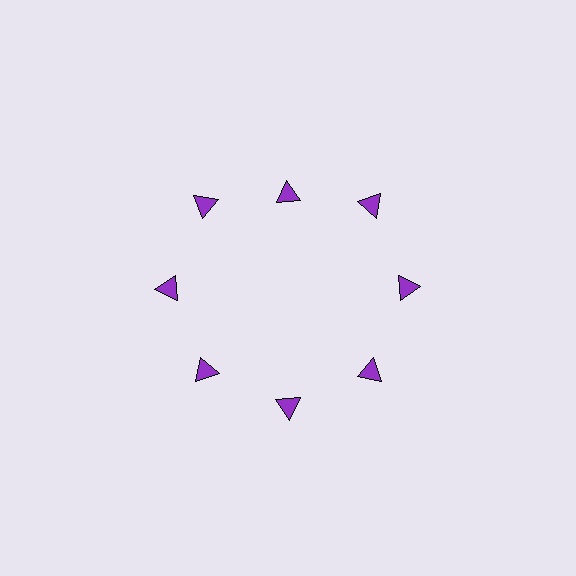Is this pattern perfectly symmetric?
No. The 8 purple triangles are arranged in a ring, but one element near the 12 o'clock position is pulled inward toward the center, breaking the 8-fold rotational symmetry.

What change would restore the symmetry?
The symmetry would be restored by moving it outward, back onto the ring so that all 8 triangles sit at equal angles and equal distance from the center.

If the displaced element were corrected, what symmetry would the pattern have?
It would have 8-fold rotational symmetry — the pattern would map onto itself every 45 degrees.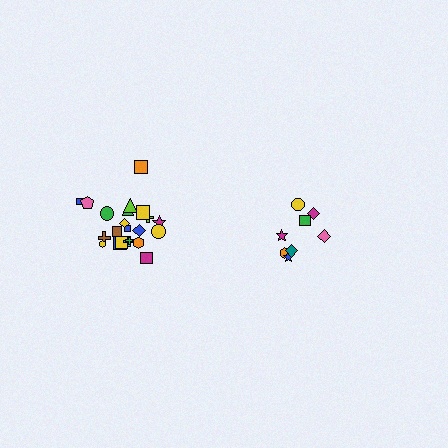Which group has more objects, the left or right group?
The left group.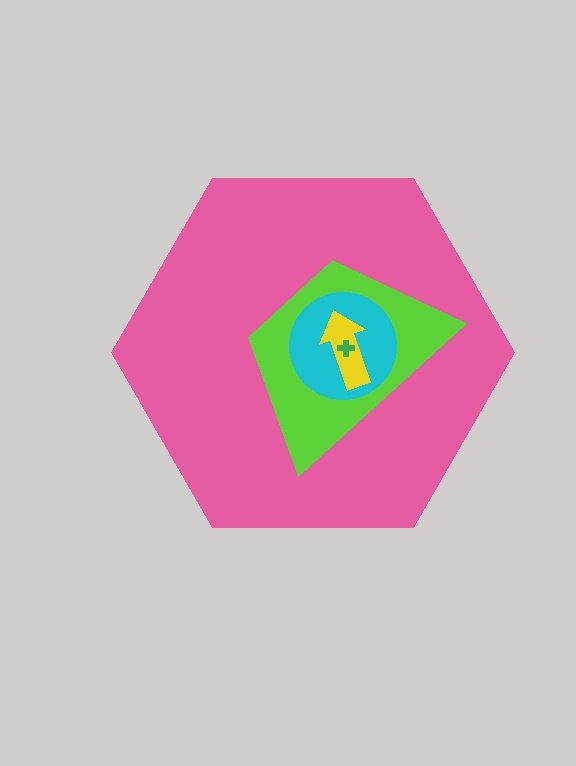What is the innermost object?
The green cross.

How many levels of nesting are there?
5.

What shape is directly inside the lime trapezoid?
The cyan circle.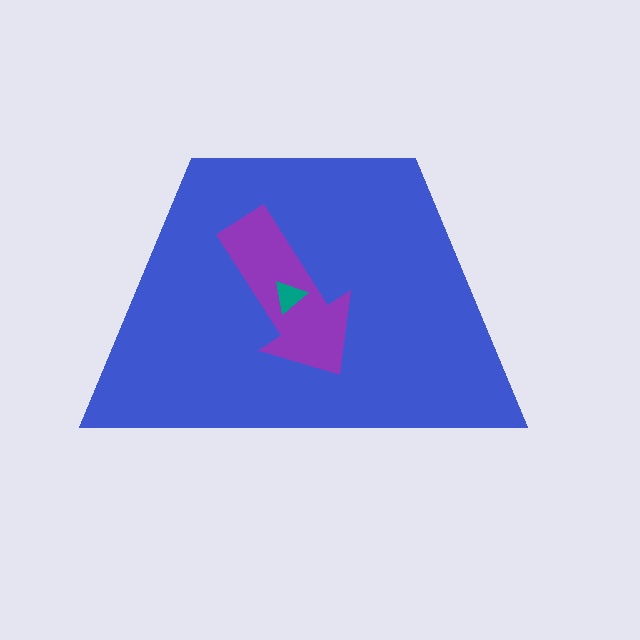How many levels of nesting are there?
3.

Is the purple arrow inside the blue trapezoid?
Yes.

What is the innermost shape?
The teal triangle.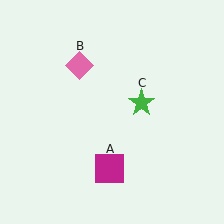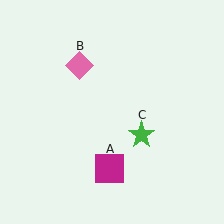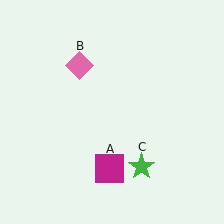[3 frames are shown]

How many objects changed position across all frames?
1 object changed position: green star (object C).